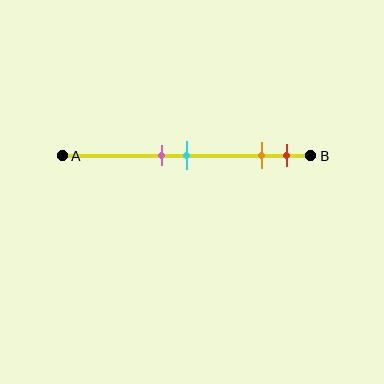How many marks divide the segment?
There are 4 marks dividing the segment.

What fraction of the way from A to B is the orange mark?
The orange mark is approximately 80% (0.8) of the way from A to B.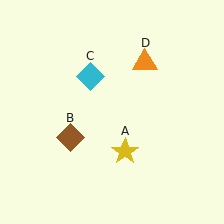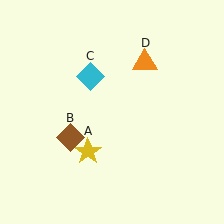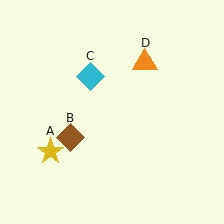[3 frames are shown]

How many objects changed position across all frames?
1 object changed position: yellow star (object A).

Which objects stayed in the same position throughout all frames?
Brown diamond (object B) and cyan diamond (object C) and orange triangle (object D) remained stationary.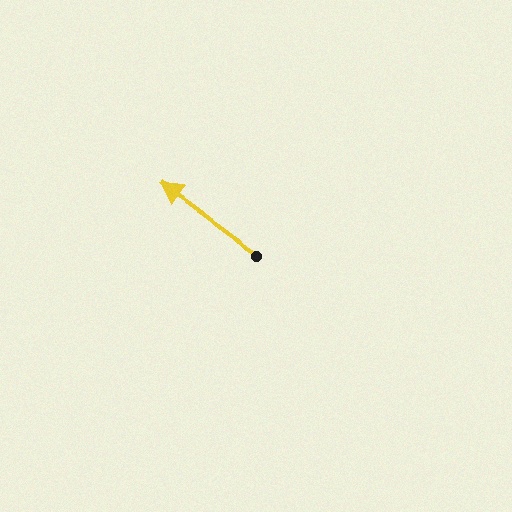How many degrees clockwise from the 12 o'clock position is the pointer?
Approximately 306 degrees.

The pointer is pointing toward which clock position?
Roughly 10 o'clock.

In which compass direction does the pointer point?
Northwest.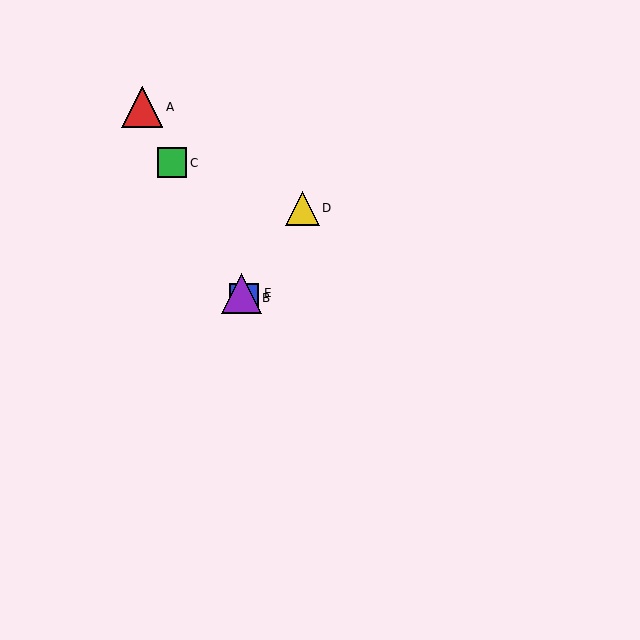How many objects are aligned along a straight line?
4 objects (A, B, C, E) are aligned along a straight line.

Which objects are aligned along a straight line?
Objects A, B, C, E are aligned along a straight line.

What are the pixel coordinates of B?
Object B is at (244, 298).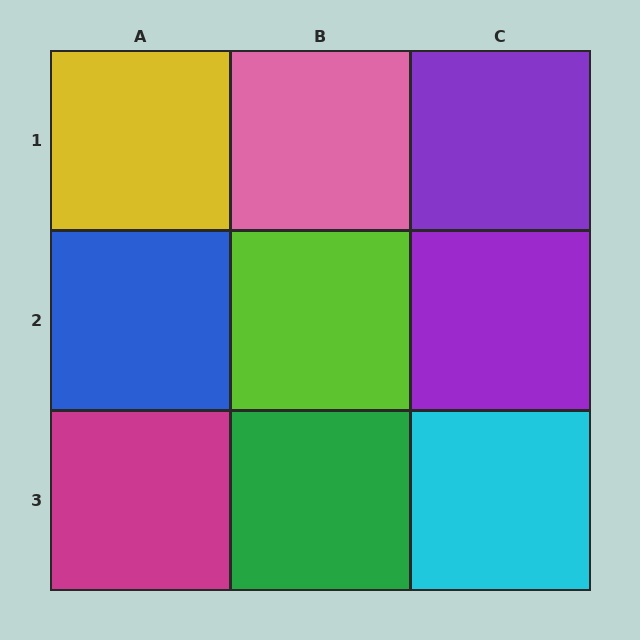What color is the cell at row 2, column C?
Purple.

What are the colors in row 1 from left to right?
Yellow, pink, purple.